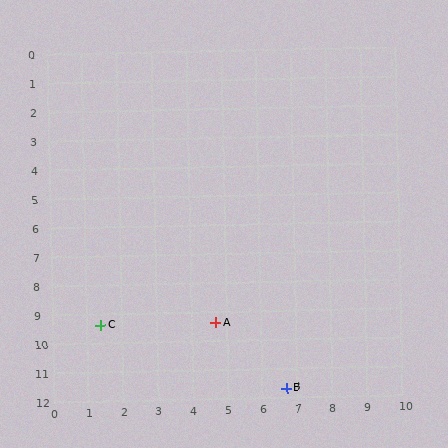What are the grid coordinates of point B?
Point B is at approximately (6.7, 11.7).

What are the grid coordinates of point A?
Point A is at approximately (4.7, 9.4).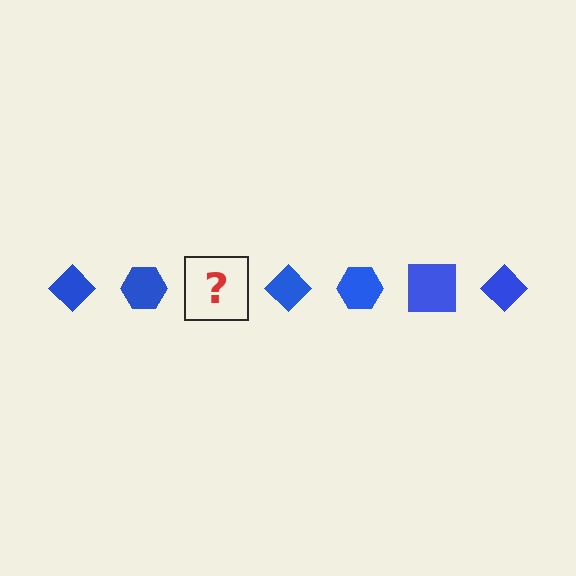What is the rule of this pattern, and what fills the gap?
The rule is that the pattern cycles through diamond, hexagon, square shapes in blue. The gap should be filled with a blue square.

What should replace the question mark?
The question mark should be replaced with a blue square.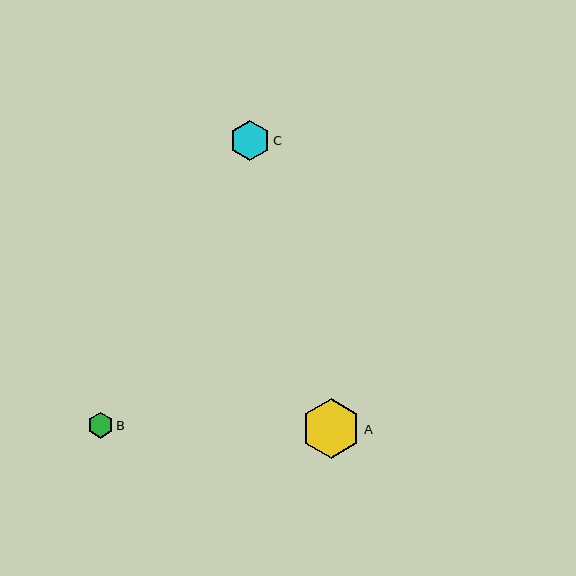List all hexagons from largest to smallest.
From largest to smallest: A, C, B.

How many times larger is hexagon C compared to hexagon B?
Hexagon C is approximately 1.5 times the size of hexagon B.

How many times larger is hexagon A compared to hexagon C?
Hexagon A is approximately 1.5 times the size of hexagon C.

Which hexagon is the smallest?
Hexagon B is the smallest with a size of approximately 26 pixels.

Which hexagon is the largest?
Hexagon A is the largest with a size of approximately 60 pixels.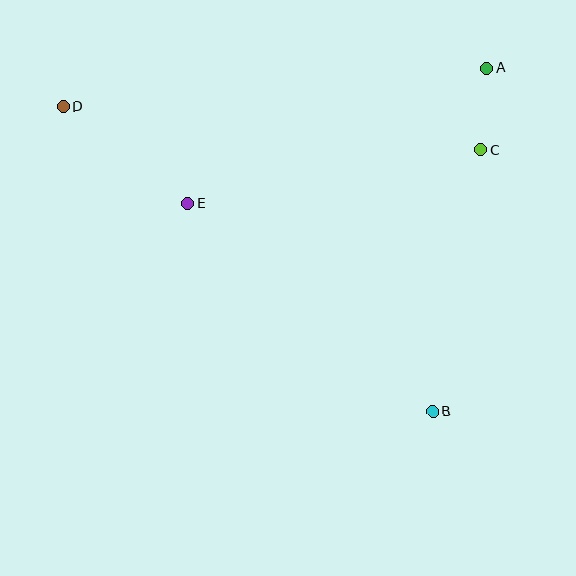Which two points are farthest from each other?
Points B and D are farthest from each other.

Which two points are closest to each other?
Points A and C are closest to each other.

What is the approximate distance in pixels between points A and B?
The distance between A and B is approximately 348 pixels.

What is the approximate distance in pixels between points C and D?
The distance between C and D is approximately 420 pixels.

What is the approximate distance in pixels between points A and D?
The distance between A and D is approximately 426 pixels.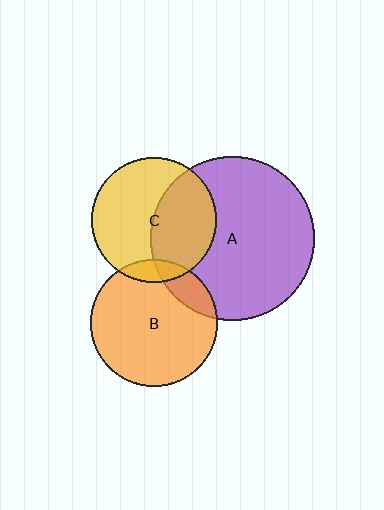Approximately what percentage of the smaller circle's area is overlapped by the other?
Approximately 45%.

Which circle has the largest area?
Circle A (purple).